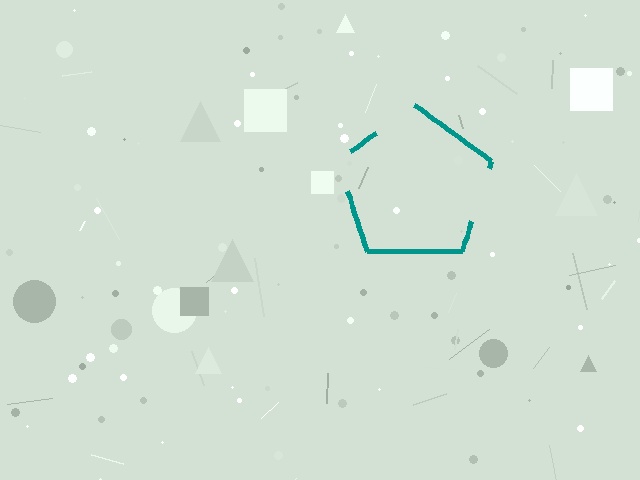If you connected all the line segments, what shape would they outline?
They would outline a pentagon.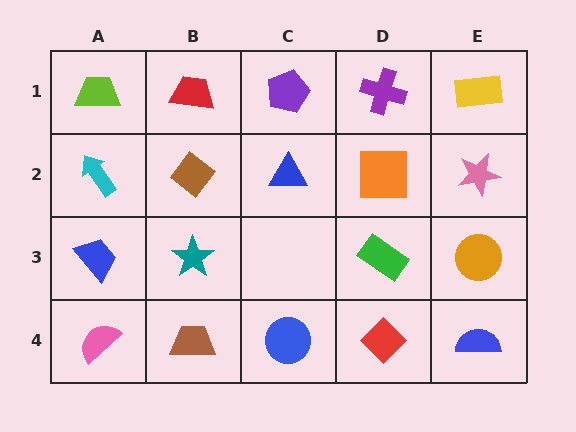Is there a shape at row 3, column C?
No, that cell is empty.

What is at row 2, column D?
An orange square.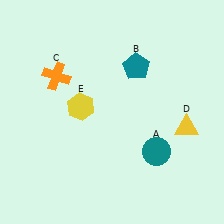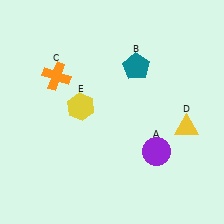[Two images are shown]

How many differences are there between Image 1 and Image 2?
There is 1 difference between the two images.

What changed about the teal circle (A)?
In Image 1, A is teal. In Image 2, it changed to purple.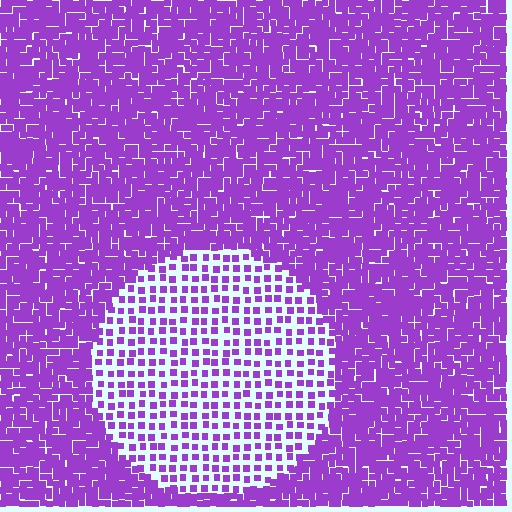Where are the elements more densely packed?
The elements are more densely packed outside the circle boundary.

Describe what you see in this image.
The image contains small purple elements arranged at two different densities. A circle-shaped region is visible where the elements are less densely packed than the surrounding area.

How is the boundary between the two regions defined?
The boundary is defined by a change in element density (approximately 2.6x ratio). All elements are the same color, size, and shape.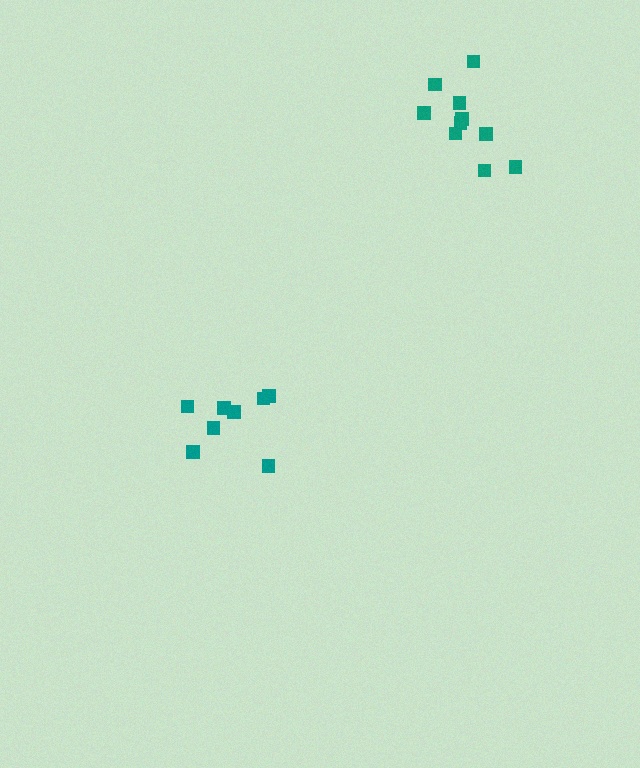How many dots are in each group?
Group 1: 10 dots, Group 2: 8 dots (18 total).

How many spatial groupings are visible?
There are 2 spatial groupings.